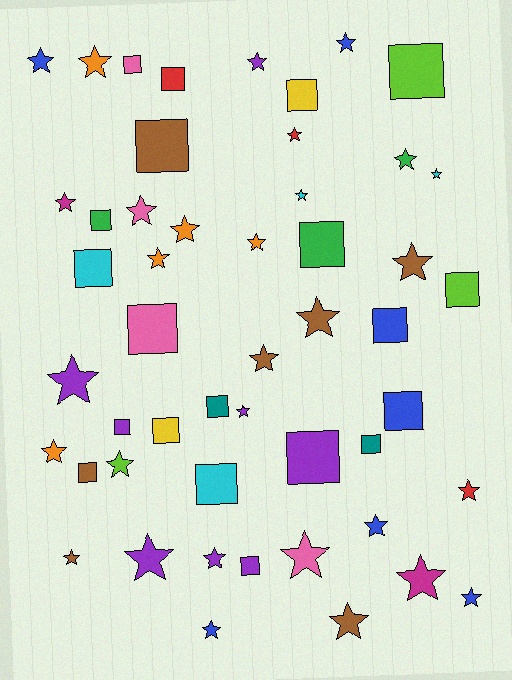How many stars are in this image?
There are 30 stars.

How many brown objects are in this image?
There are 7 brown objects.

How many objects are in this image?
There are 50 objects.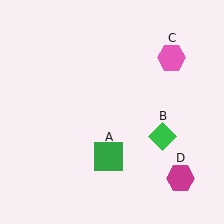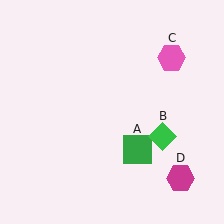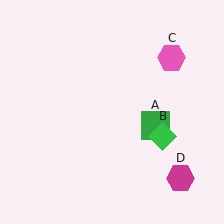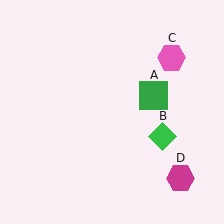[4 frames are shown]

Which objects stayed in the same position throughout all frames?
Green diamond (object B) and pink hexagon (object C) and magenta hexagon (object D) remained stationary.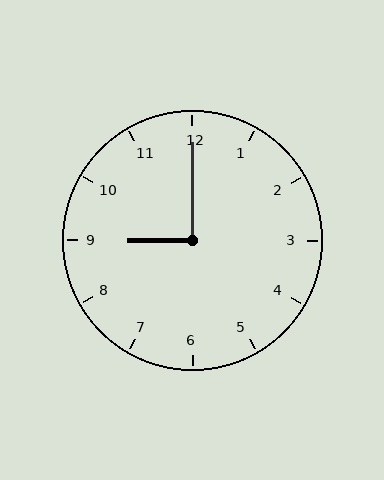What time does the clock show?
9:00.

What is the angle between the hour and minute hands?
Approximately 90 degrees.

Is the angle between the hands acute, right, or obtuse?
It is right.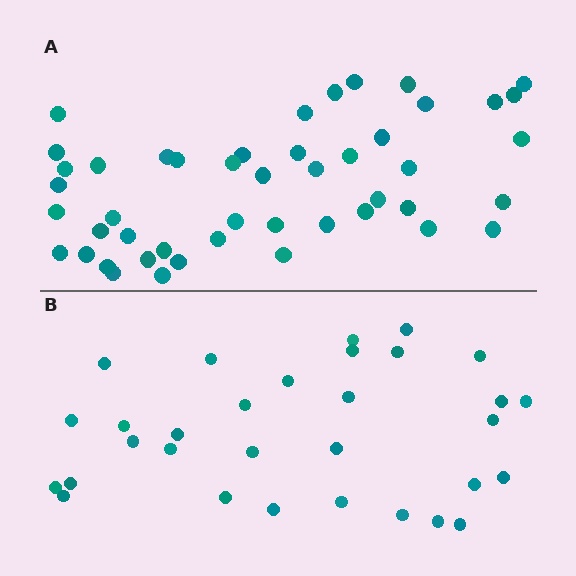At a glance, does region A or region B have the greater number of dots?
Region A (the top region) has more dots.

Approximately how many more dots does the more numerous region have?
Region A has approximately 15 more dots than region B.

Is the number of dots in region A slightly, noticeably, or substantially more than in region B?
Region A has substantially more. The ratio is roughly 1.5 to 1.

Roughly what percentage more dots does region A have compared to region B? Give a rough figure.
About 50% more.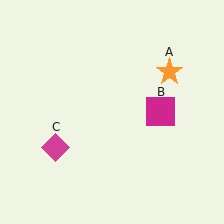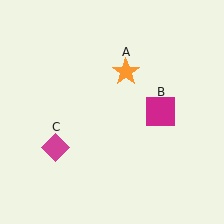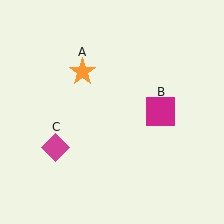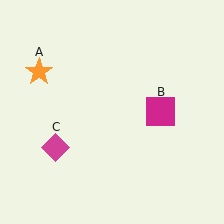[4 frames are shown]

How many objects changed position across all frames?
1 object changed position: orange star (object A).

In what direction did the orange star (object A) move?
The orange star (object A) moved left.